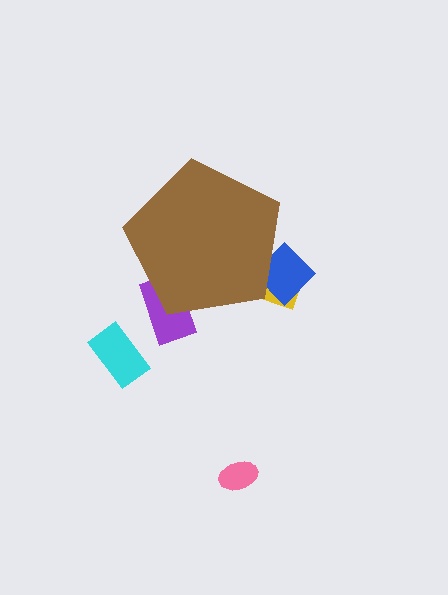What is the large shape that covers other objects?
A brown pentagon.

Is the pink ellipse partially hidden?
No, the pink ellipse is fully visible.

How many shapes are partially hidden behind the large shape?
3 shapes are partially hidden.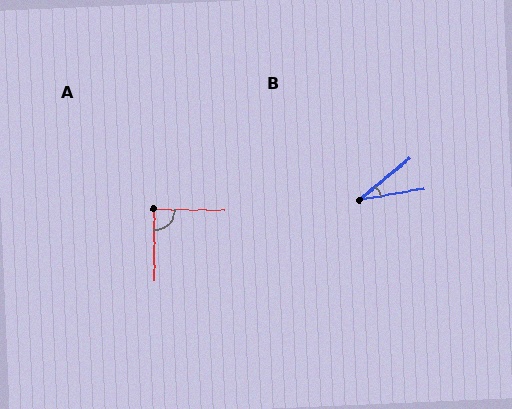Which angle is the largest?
A, at approximately 89 degrees.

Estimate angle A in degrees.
Approximately 89 degrees.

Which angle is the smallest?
B, at approximately 30 degrees.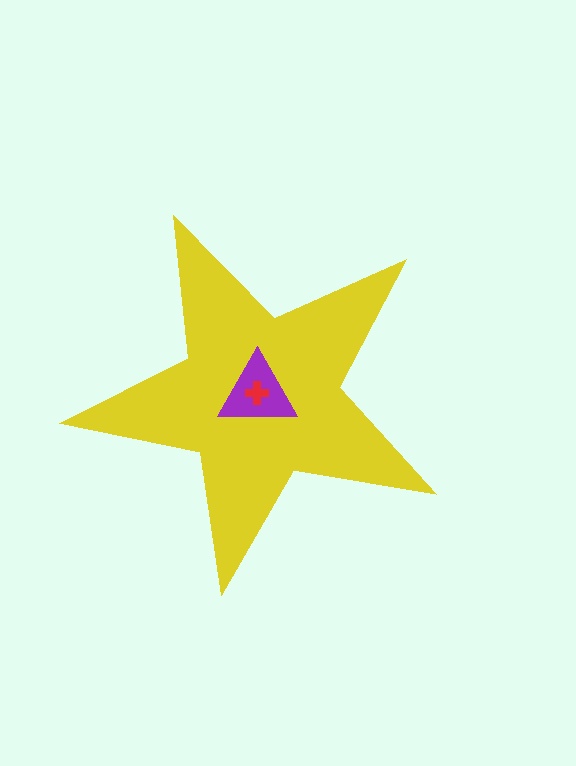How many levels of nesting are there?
3.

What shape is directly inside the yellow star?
The purple triangle.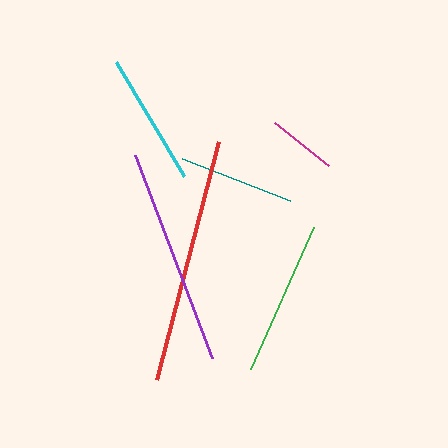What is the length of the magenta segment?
The magenta segment is approximately 69 pixels long.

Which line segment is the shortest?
The magenta line is the shortest at approximately 69 pixels.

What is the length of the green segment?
The green segment is approximately 155 pixels long.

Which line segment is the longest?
The red line is the longest at approximately 246 pixels.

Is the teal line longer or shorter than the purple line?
The purple line is longer than the teal line.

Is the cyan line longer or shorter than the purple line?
The purple line is longer than the cyan line.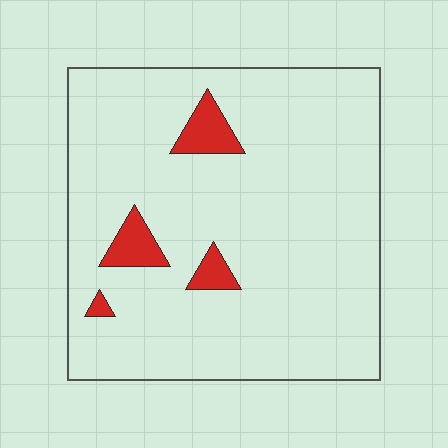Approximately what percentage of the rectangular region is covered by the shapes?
Approximately 5%.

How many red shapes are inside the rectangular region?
4.